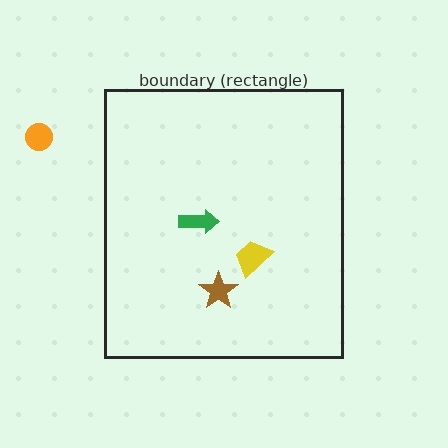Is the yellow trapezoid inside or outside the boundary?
Inside.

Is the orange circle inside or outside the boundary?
Outside.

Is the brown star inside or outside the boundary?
Inside.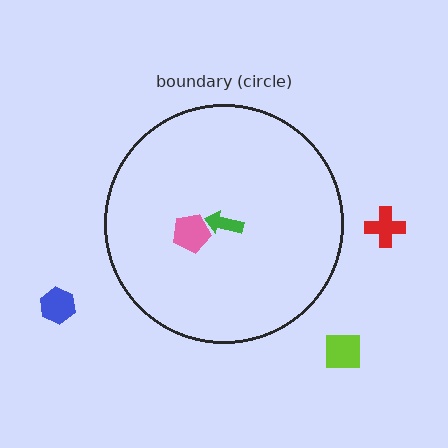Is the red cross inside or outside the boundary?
Outside.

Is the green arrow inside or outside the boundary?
Inside.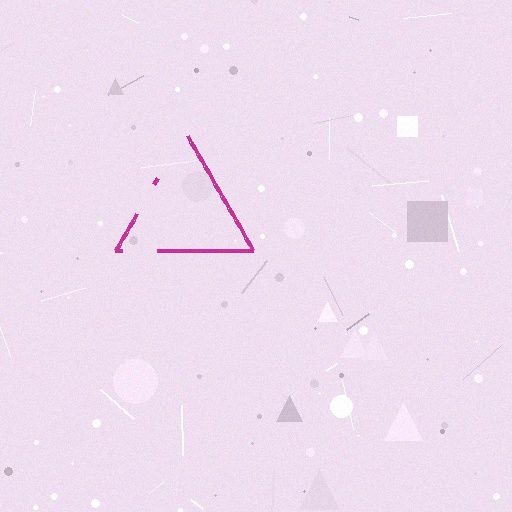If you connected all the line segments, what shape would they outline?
They would outline a triangle.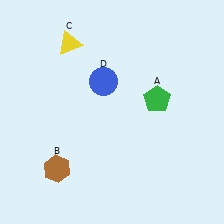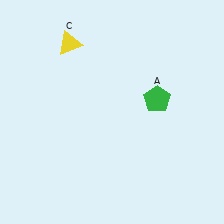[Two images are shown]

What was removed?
The blue circle (D), the brown hexagon (B) were removed in Image 2.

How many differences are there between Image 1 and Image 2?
There are 2 differences between the two images.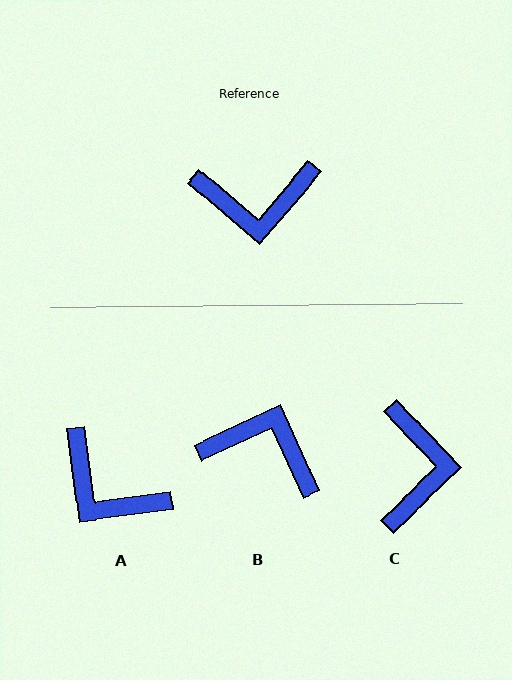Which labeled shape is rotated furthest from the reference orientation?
B, about 155 degrees away.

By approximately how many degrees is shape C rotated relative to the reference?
Approximately 84 degrees counter-clockwise.